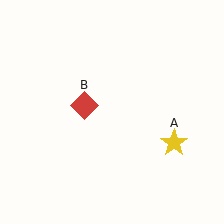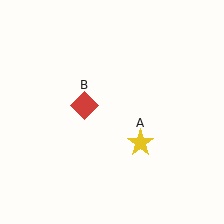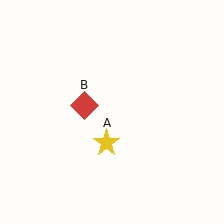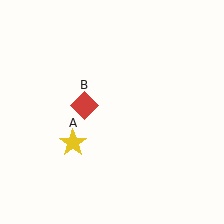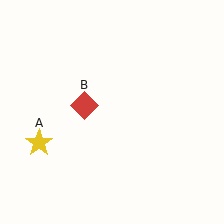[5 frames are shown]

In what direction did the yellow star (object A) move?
The yellow star (object A) moved left.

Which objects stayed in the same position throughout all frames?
Red diamond (object B) remained stationary.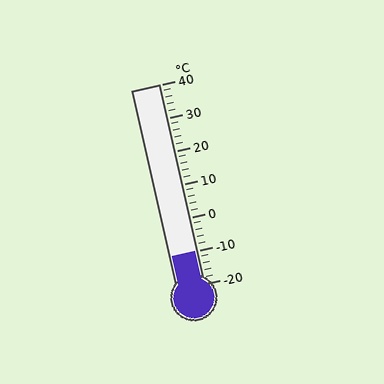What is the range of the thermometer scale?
The thermometer scale ranges from -20°C to 40°C.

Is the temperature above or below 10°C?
The temperature is below 10°C.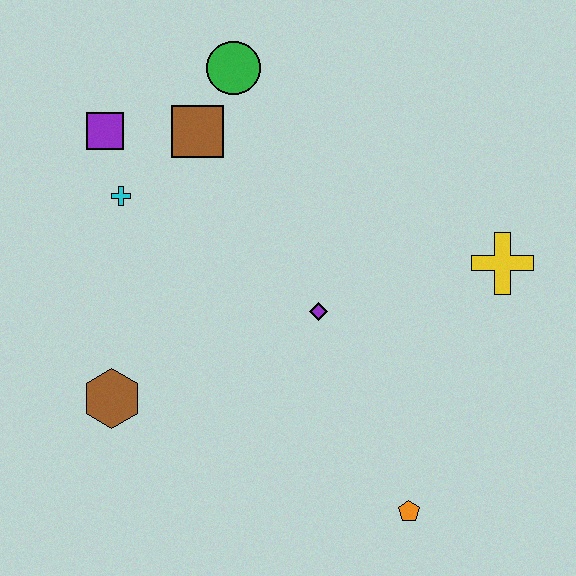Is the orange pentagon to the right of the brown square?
Yes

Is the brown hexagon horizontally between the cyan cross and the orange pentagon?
No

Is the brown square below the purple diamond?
No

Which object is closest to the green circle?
The brown square is closest to the green circle.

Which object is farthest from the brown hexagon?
The yellow cross is farthest from the brown hexagon.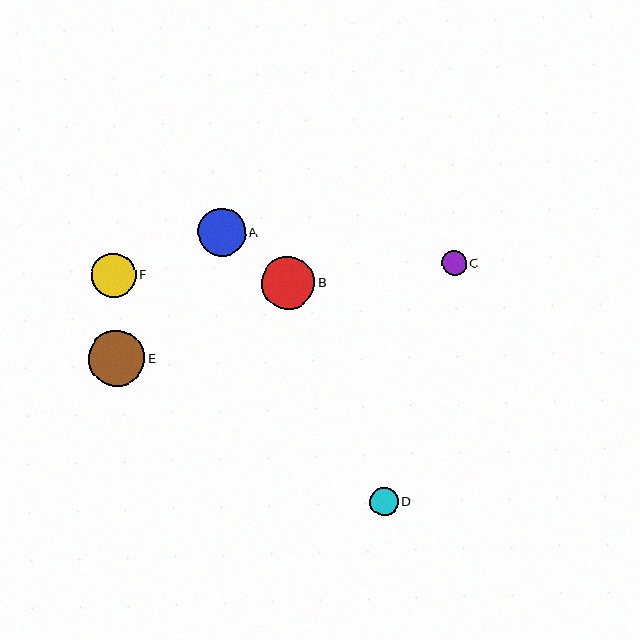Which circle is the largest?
Circle E is the largest with a size of approximately 56 pixels.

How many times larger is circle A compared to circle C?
Circle A is approximately 1.9 times the size of circle C.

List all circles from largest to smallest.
From largest to smallest: E, B, A, F, D, C.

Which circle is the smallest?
Circle C is the smallest with a size of approximately 25 pixels.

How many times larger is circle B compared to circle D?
Circle B is approximately 1.9 times the size of circle D.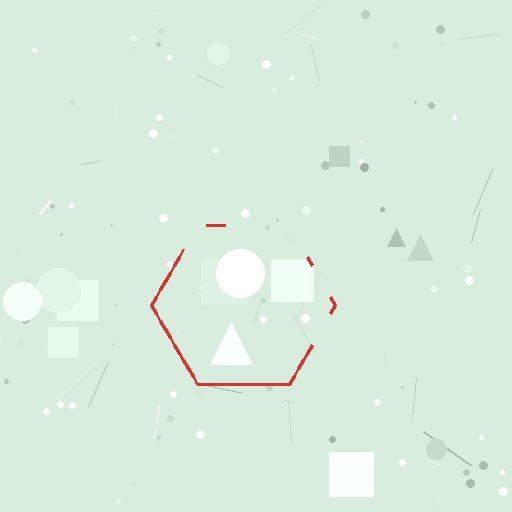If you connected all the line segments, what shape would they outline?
They would outline a hexagon.